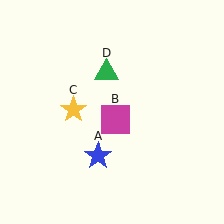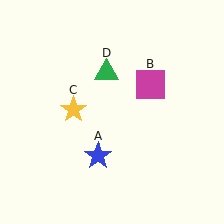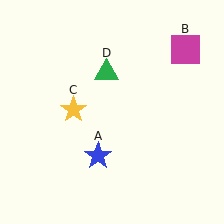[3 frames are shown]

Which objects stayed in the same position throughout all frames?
Blue star (object A) and yellow star (object C) and green triangle (object D) remained stationary.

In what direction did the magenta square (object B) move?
The magenta square (object B) moved up and to the right.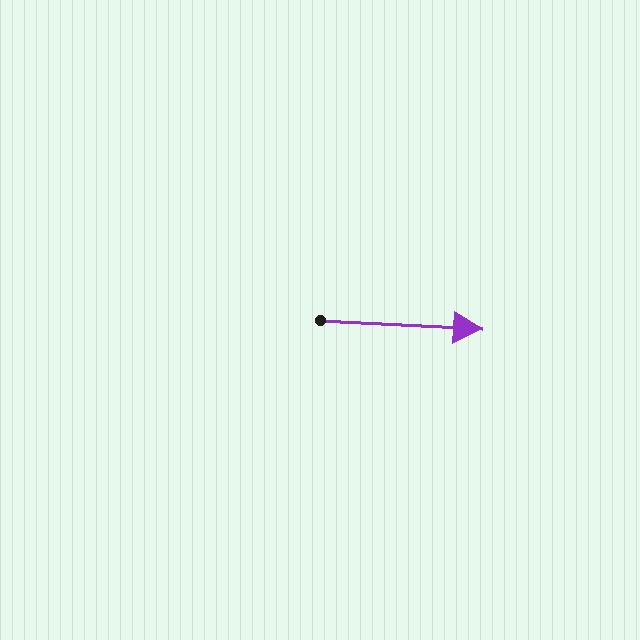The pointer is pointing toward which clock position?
Roughly 3 o'clock.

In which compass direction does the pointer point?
East.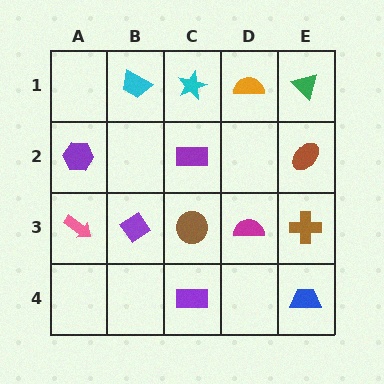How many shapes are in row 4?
2 shapes.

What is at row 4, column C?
A purple rectangle.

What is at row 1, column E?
A green triangle.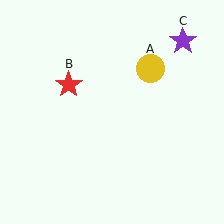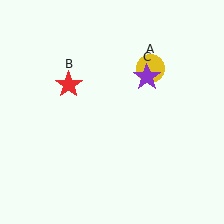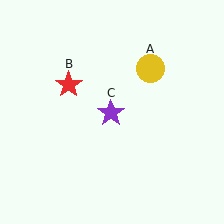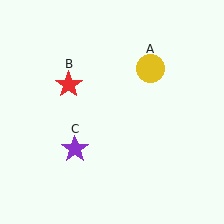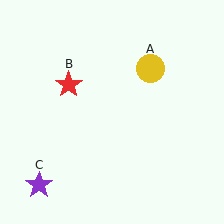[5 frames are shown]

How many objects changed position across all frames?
1 object changed position: purple star (object C).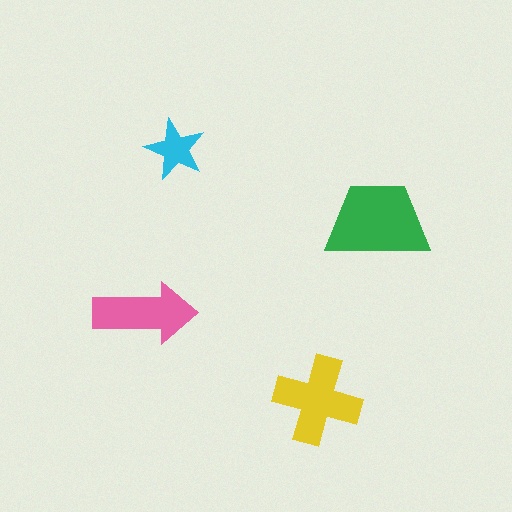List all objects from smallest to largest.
The cyan star, the pink arrow, the yellow cross, the green trapezoid.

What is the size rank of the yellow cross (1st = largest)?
2nd.